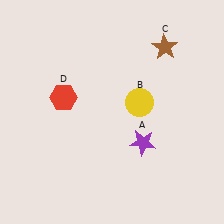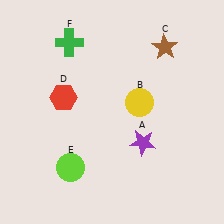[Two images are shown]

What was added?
A lime circle (E), a green cross (F) were added in Image 2.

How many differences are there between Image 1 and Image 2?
There are 2 differences between the two images.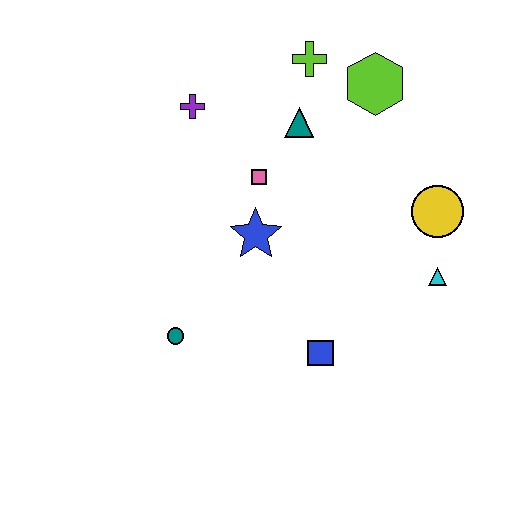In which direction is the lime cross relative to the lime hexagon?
The lime cross is to the left of the lime hexagon.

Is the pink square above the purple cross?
No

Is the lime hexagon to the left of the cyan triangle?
Yes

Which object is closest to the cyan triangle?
The yellow circle is closest to the cyan triangle.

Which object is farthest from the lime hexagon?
The teal circle is farthest from the lime hexagon.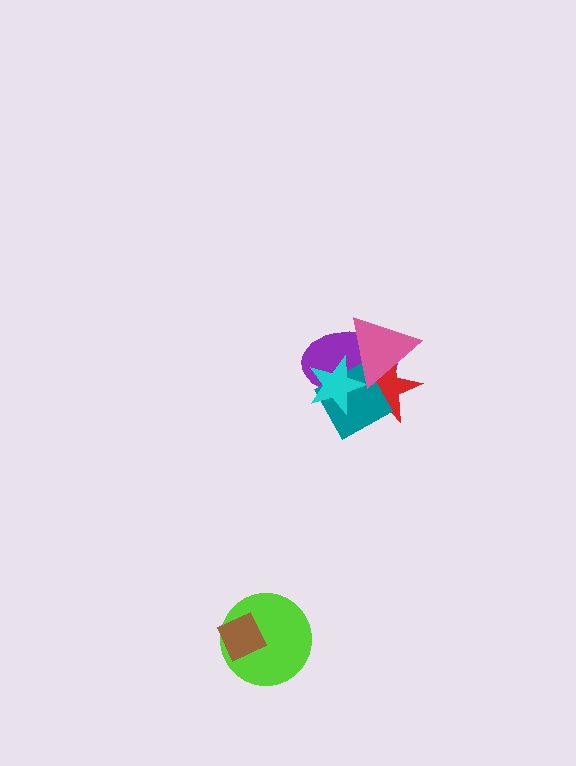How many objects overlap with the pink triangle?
4 objects overlap with the pink triangle.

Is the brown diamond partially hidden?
No, no other shape covers it.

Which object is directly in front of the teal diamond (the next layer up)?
The cyan star is directly in front of the teal diamond.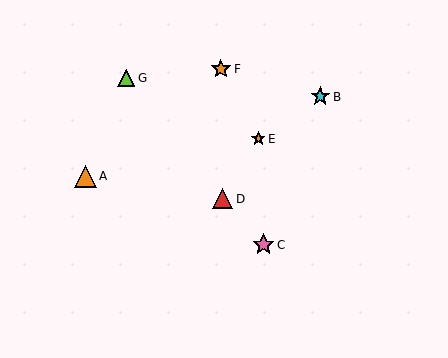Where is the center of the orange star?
The center of the orange star is at (258, 139).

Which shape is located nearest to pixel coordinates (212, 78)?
The orange star (labeled F) at (221, 69) is nearest to that location.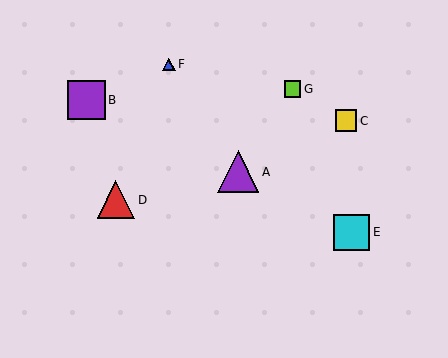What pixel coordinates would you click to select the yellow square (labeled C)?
Click at (346, 121) to select the yellow square C.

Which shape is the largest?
The purple triangle (labeled A) is the largest.